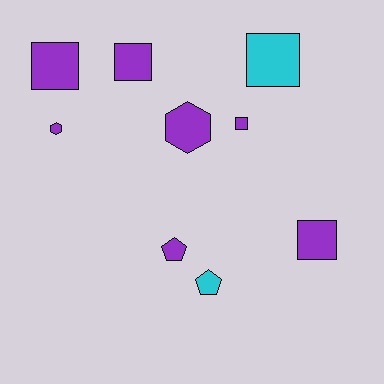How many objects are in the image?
There are 9 objects.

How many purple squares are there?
There are 4 purple squares.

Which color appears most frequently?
Purple, with 7 objects.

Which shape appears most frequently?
Square, with 5 objects.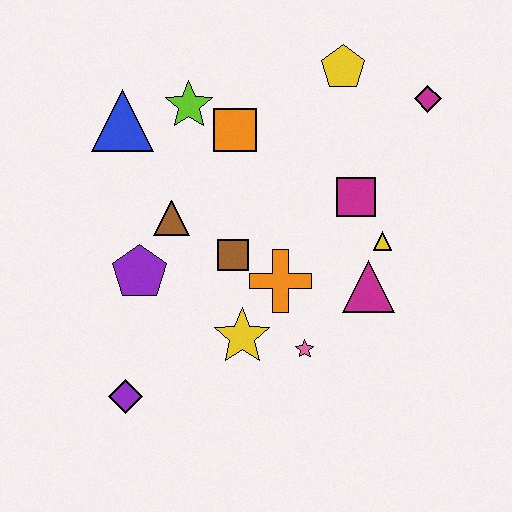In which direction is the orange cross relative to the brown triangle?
The orange cross is to the right of the brown triangle.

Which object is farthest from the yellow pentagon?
The purple diamond is farthest from the yellow pentagon.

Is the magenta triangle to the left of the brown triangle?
No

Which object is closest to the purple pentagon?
The brown triangle is closest to the purple pentagon.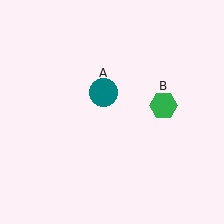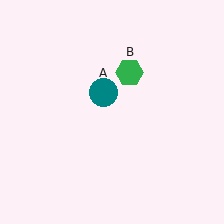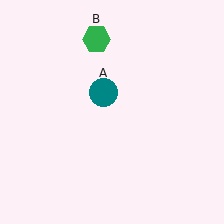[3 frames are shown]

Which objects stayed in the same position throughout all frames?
Teal circle (object A) remained stationary.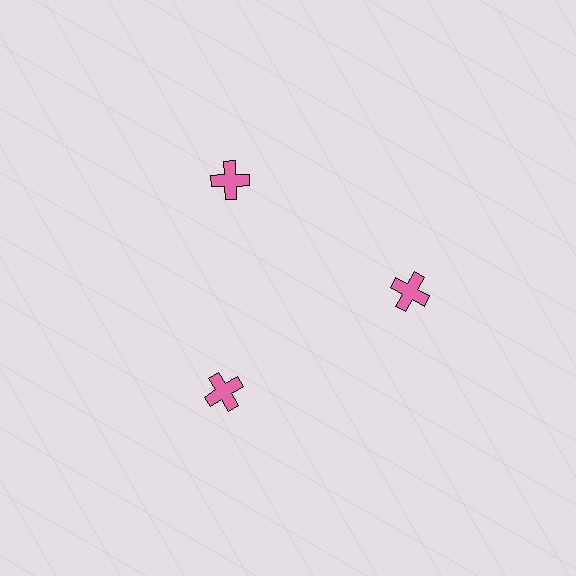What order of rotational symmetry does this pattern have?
This pattern has 3-fold rotational symmetry.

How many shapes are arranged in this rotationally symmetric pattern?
There are 3 shapes, arranged in 3 groups of 1.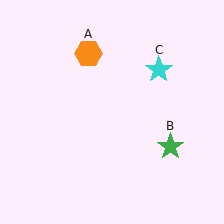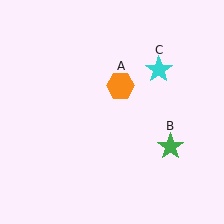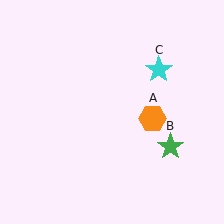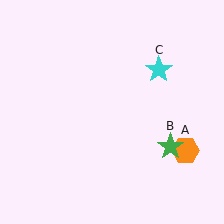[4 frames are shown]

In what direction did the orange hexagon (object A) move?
The orange hexagon (object A) moved down and to the right.